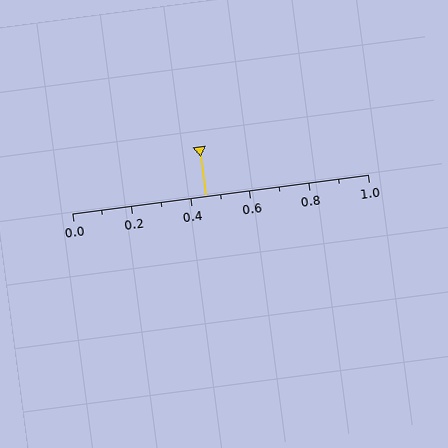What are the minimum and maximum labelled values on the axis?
The axis runs from 0.0 to 1.0.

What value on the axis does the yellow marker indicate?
The marker indicates approximately 0.45.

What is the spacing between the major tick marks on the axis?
The major ticks are spaced 0.2 apart.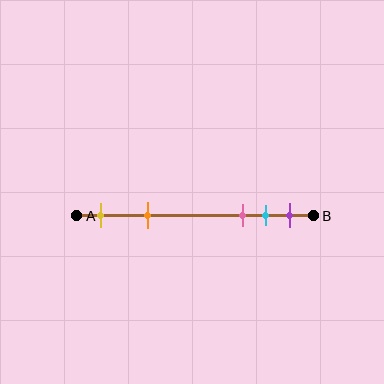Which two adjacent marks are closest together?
The cyan and purple marks are the closest adjacent pair.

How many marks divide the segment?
There are 5 marks dividing the segment.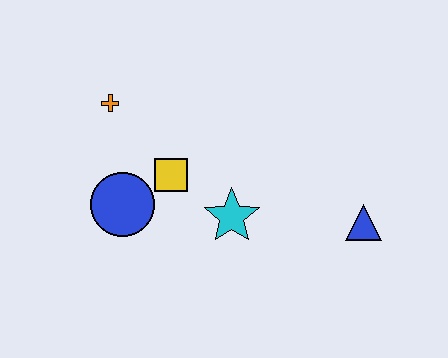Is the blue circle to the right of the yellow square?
No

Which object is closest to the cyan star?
The yellow square is closest to the cyan star.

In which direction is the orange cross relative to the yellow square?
The orange cross is above the yellow square.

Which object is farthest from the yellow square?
The blue triangle is farthest from the yellow square.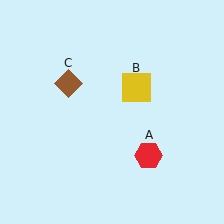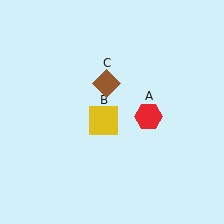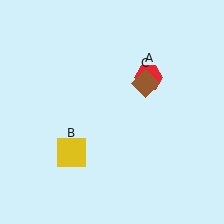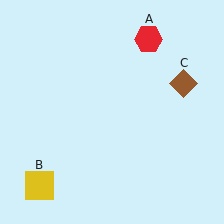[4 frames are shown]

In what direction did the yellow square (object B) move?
The yellow square (object B) moved down and to the left.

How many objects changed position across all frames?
3 objects changed position: red hexagon (object A), yellow square (object B), brown diamond (object C).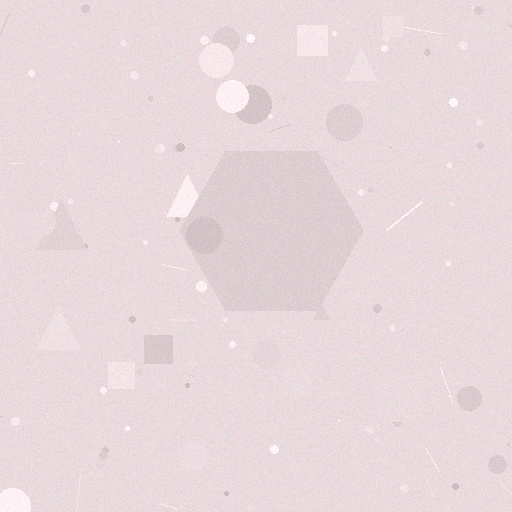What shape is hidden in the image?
A hexagon is hidden in the image.